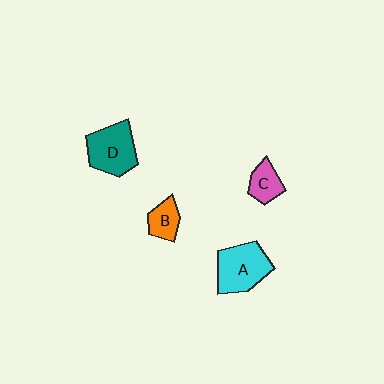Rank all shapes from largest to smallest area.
From largest to smallest: A (cyan), D (teal), C (pink), B (orange).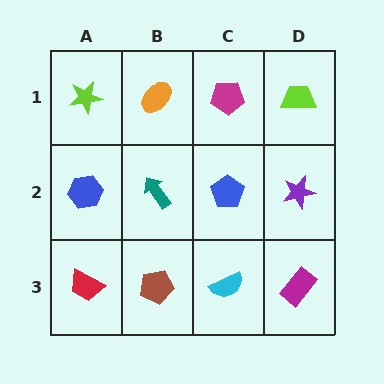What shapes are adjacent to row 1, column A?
A blue hexagon (row 2, column A), an orange ellipse (row 1, column B).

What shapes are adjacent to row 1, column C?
A blue pentagon (row 2, column C), an orange ellipse (row 1, column B), a lime trapezoid (row 1, column D).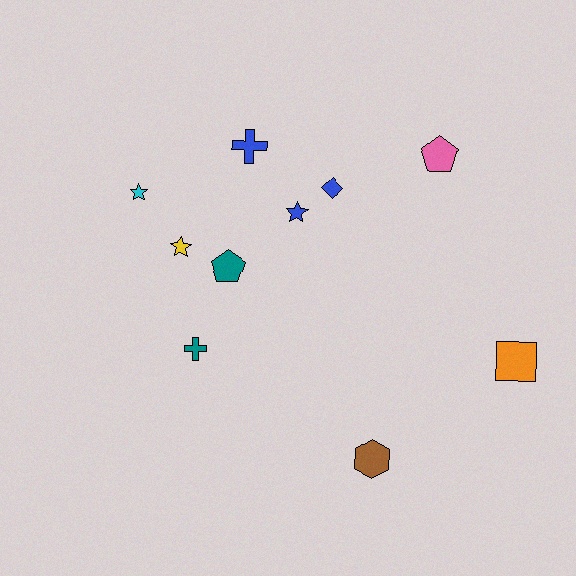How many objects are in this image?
There are 10 objects.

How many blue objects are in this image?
There are 3 blue objects.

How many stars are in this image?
There are 3 stars.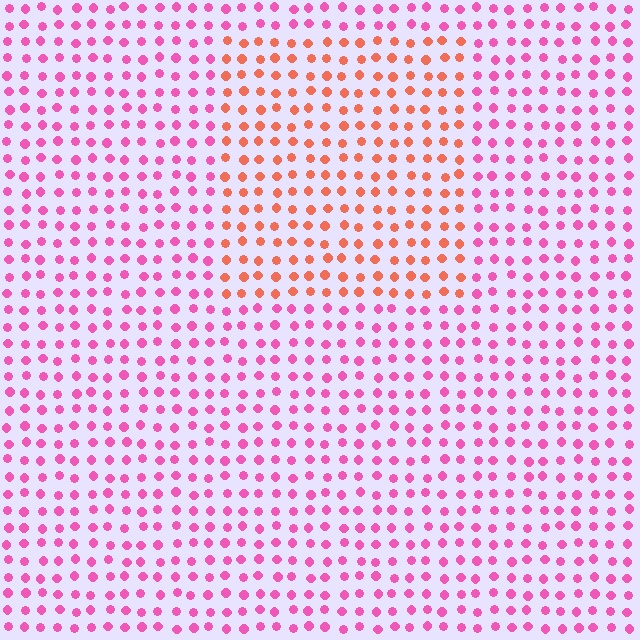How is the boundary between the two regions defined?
The boundary is defined purely by a slight shift in hue (about 46 degrees). Spacing, size, and orientation are identical on both sides.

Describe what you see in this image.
The image is filled with small pink elements in a uniform arrangement. A rectangle-shaped region is visible where the elements are tinted to a slightly different hue, forming a subtle color boundary.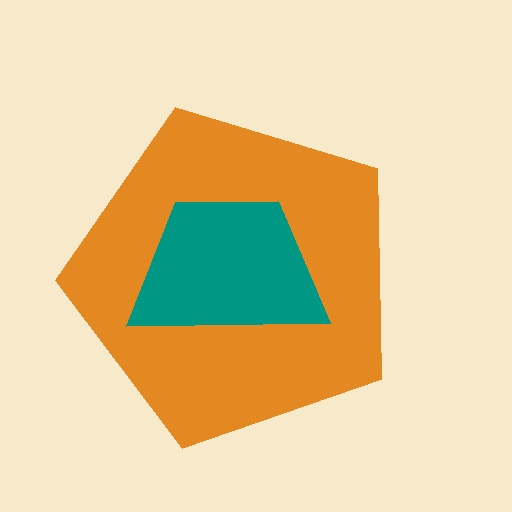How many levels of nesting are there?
2.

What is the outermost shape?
The orange pentagon.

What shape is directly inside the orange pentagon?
The teal trapezoid.